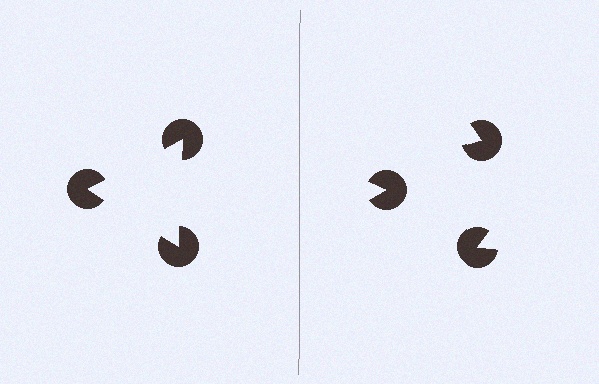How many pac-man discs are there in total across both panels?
6 — 3 on each side.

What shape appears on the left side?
An illusory triangle.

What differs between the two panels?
The pac-man discs are positioned identically on both sides; only the wedge orientations differ. On the left they align to a triangle; on the right they are misaligned.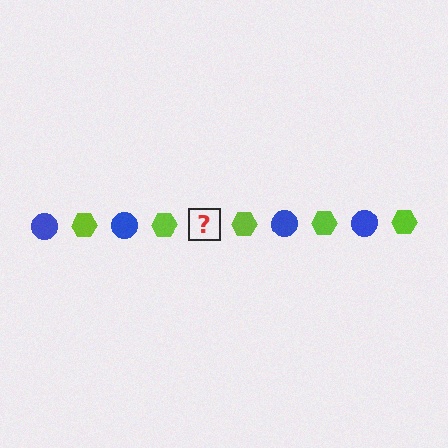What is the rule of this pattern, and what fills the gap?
The rule is that the pattern alternates between blue circle and lime hexagon. The gap should be filled with a blue circle.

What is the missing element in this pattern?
The missing element is a blue circle.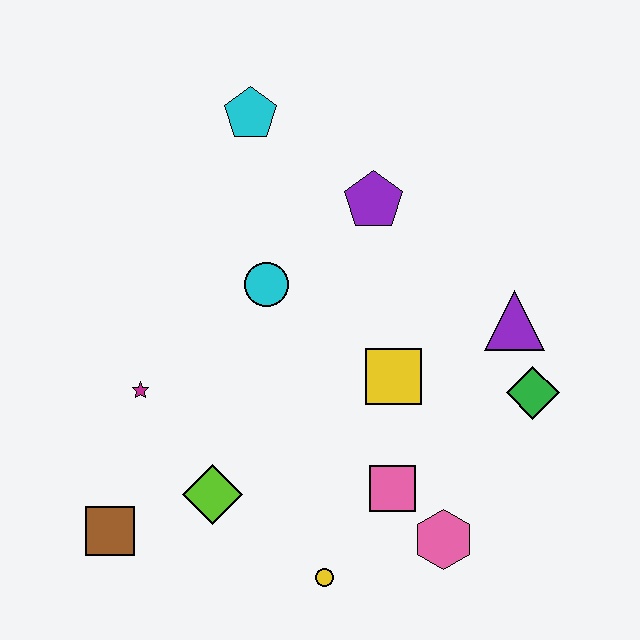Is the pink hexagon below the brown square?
Yes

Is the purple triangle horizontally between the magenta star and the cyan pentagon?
No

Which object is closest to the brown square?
The lime diamond is closest to the brown square.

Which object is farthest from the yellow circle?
The cyan pentagon is farthest from the yellow circle.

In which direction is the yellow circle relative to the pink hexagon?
The yellow circle is to the left of the pink hexagon.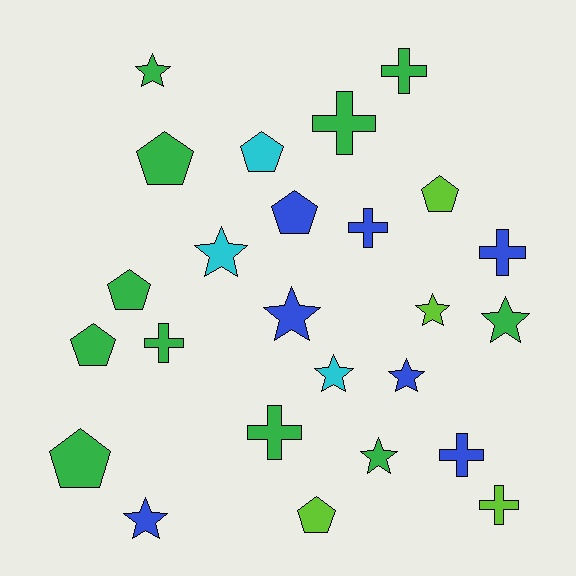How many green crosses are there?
There are 4 green crosses.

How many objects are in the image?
There are 25 objects.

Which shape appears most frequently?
Star, with 9 objects.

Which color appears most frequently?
Green, with 11 objects.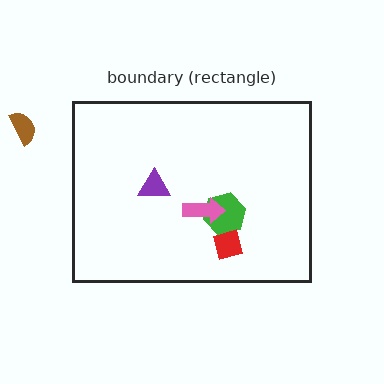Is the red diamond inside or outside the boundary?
Inside.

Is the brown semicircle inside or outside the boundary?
Outside.